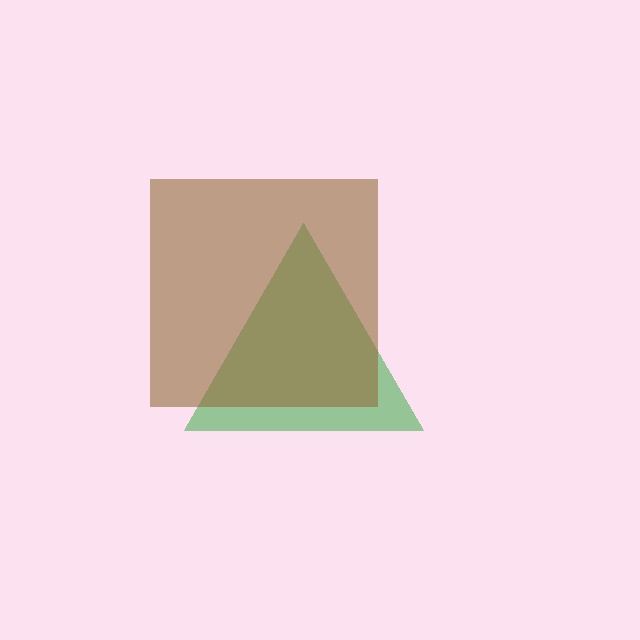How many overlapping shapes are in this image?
There are 2 overlapping shapes in the image.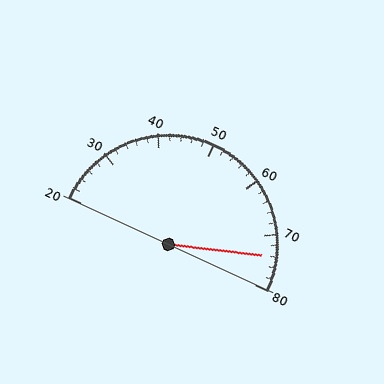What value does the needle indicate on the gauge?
The needle indicates approximately 74.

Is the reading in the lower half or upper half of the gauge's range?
The reading is in the upper half of the range (20 to 80).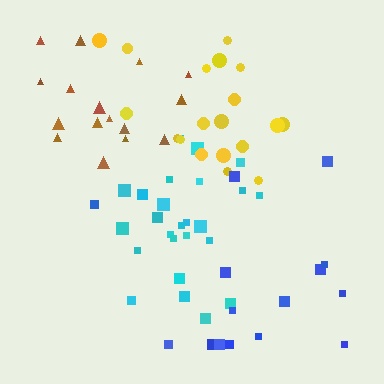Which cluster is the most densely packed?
Yellow.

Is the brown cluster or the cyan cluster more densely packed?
Cyan.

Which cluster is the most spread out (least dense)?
Blue.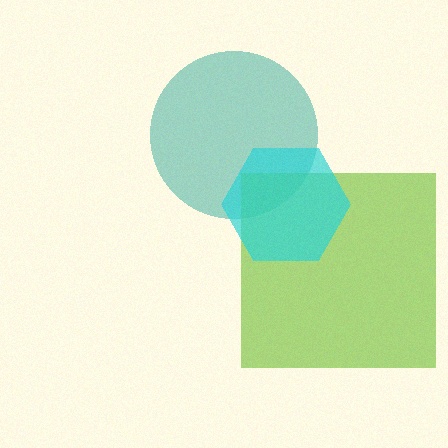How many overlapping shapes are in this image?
There are 3 overlapping shapes in the image.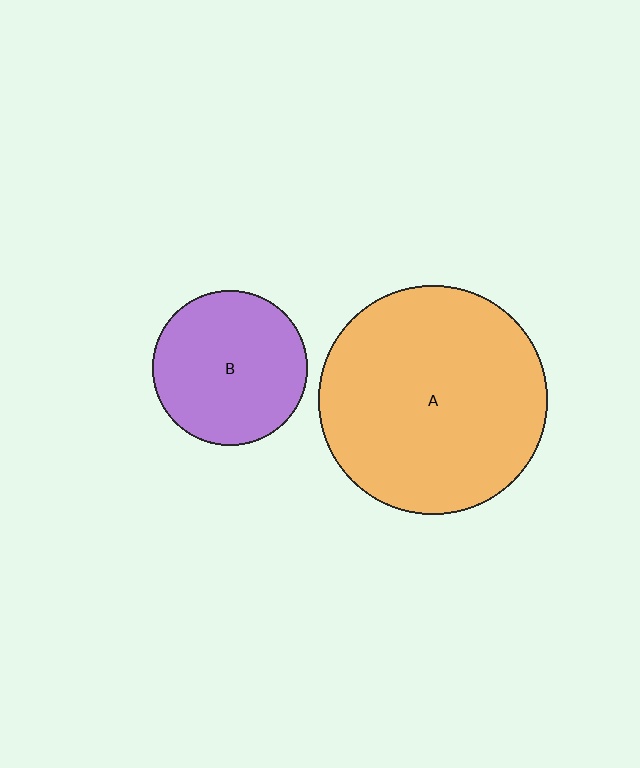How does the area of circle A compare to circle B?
Approximately 2.2 times.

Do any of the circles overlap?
No, none of the circles overlap.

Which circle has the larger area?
Circle A (orange).